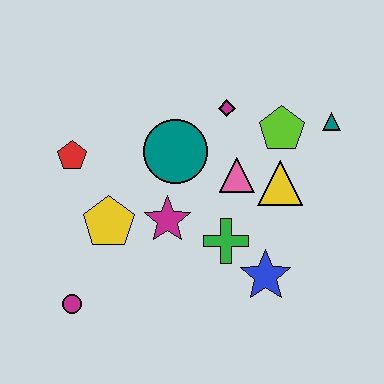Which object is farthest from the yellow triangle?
The magenta circle is farthest from the yellow triangle.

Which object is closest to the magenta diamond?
The lime pentagon is closest to the magenta diamond.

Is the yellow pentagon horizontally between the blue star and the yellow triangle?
No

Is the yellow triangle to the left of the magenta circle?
No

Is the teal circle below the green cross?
No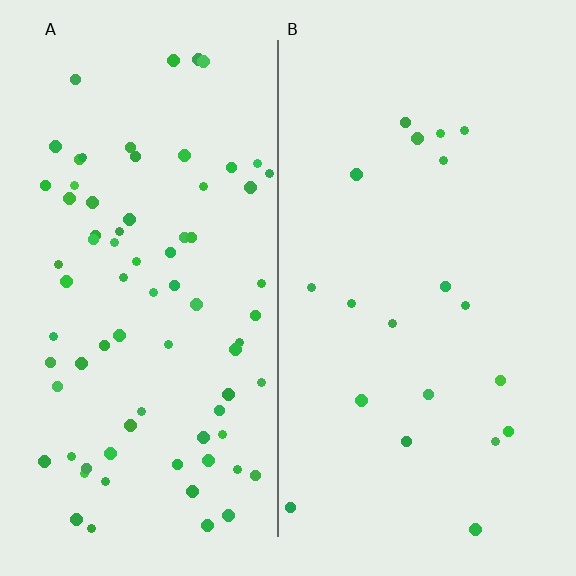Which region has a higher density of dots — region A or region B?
A (the left).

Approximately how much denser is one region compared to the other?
Approximately 3.9× — region A over region B.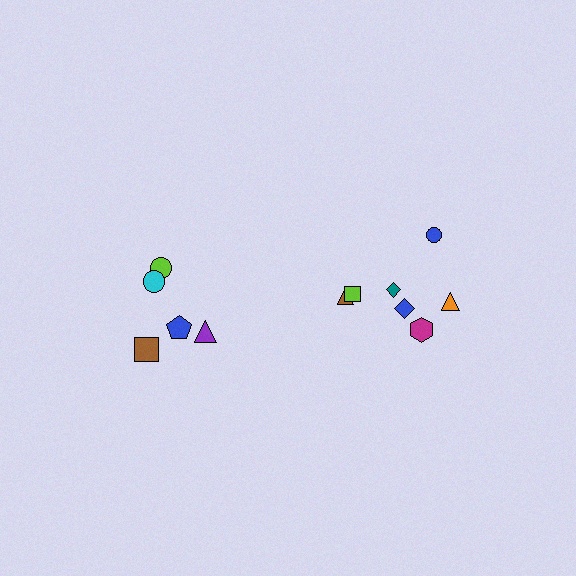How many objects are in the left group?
There are 5 objects.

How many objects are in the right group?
There are 7 objects.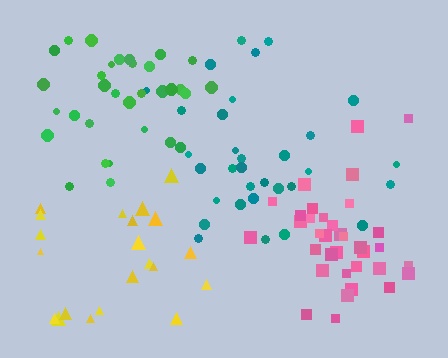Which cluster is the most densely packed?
Pink.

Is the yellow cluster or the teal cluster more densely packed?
Teal.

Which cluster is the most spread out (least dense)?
Yellow.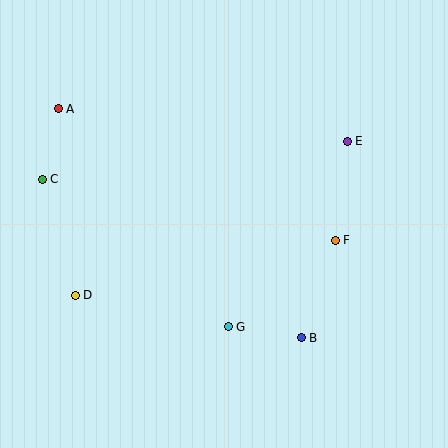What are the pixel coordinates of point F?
Point F is at (335, 240).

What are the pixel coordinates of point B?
Point B is at (301, 338).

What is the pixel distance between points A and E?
The distance between A and E is 291 pixels.